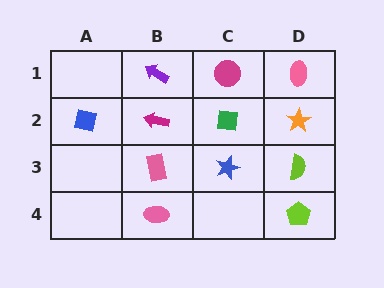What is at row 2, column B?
A magenta arrow.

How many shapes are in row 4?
2 shapes.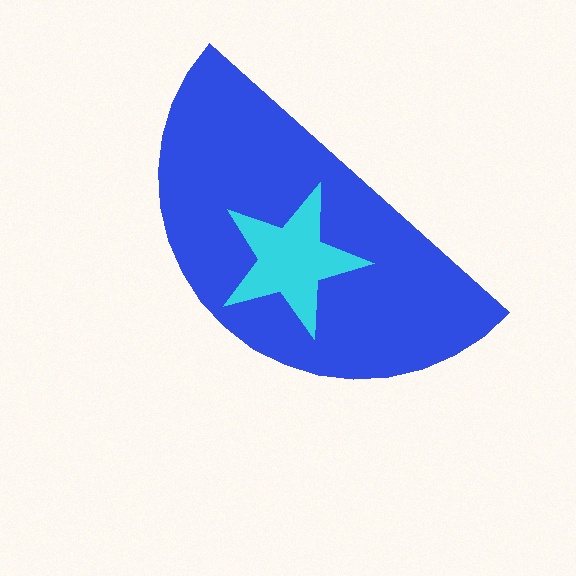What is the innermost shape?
The cyan star.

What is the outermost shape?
The blue semicircle.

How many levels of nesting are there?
2.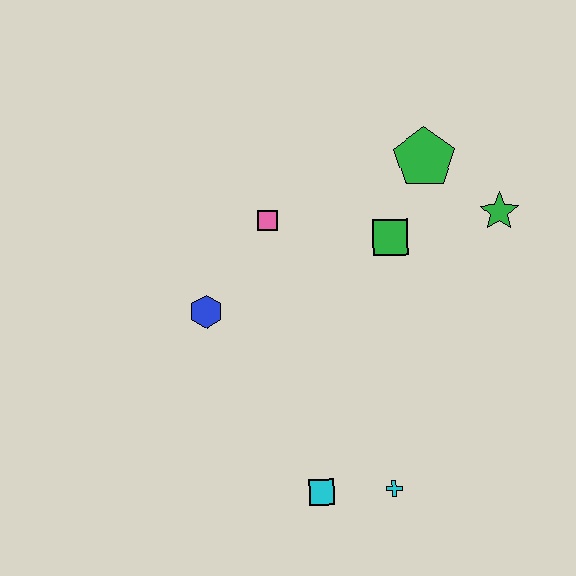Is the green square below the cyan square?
No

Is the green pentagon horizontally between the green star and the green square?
Yes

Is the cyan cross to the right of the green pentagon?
No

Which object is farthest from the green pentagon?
The cyan square is farthest from the green pentagon.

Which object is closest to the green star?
The green pentagon is closest to the green star.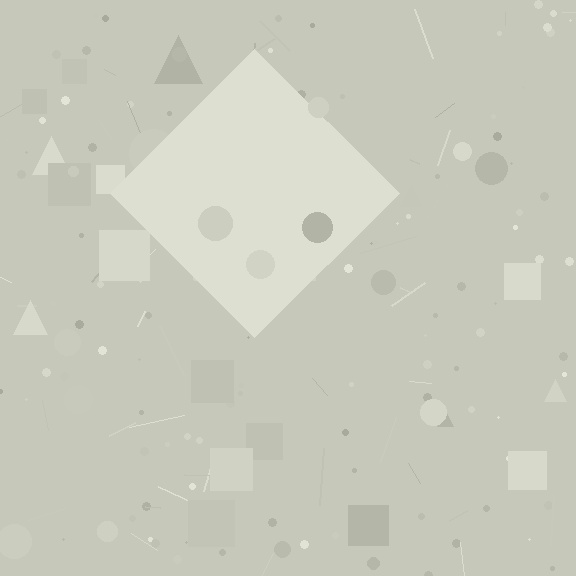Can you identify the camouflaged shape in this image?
The camouflaged shape is a diamond.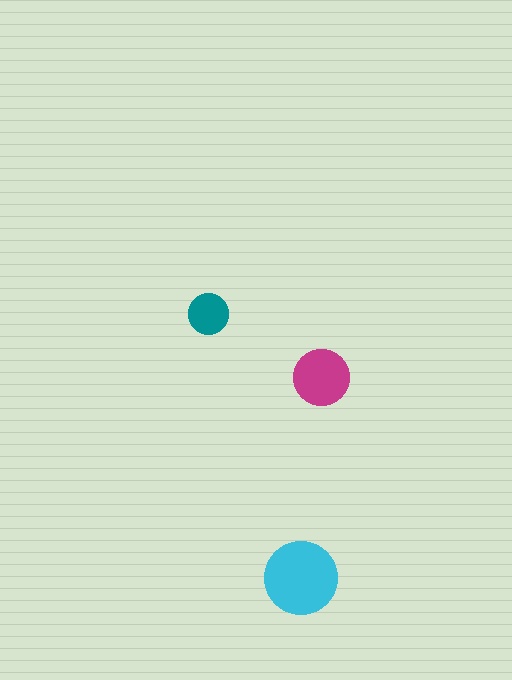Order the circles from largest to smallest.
the cyan one, the magenta one, the teal one.